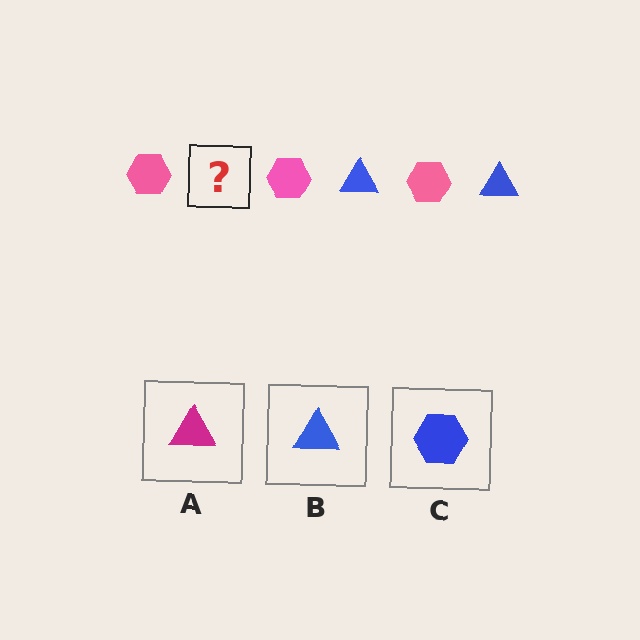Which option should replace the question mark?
Option B.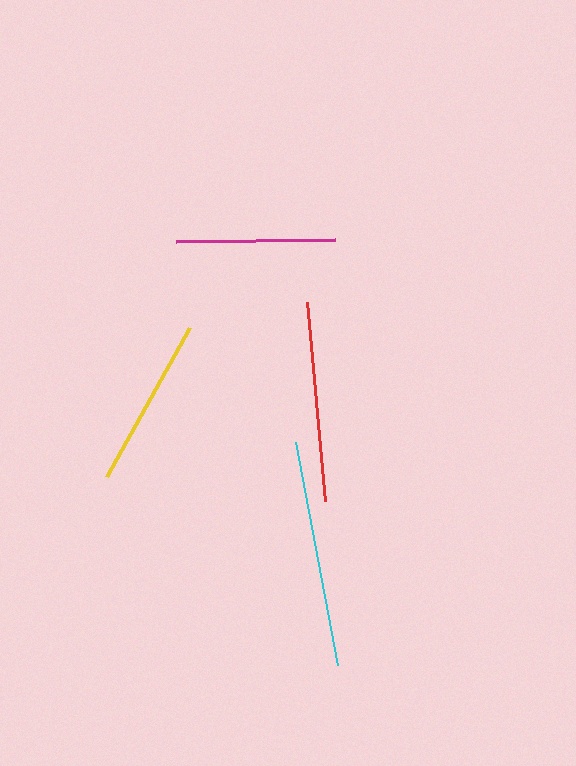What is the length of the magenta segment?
The magenta segment is approximately 159 pixels long.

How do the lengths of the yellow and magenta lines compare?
The yellow and magenta lines are approximately the same length.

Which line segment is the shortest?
The magenta line is the shortest at approximately 159 pixels.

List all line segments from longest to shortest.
From longest to shortest: cyan, red, yellow, magenta.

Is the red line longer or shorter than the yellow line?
The red line is longer than the yellow line.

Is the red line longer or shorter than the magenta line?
The red line is longer than the magenta line.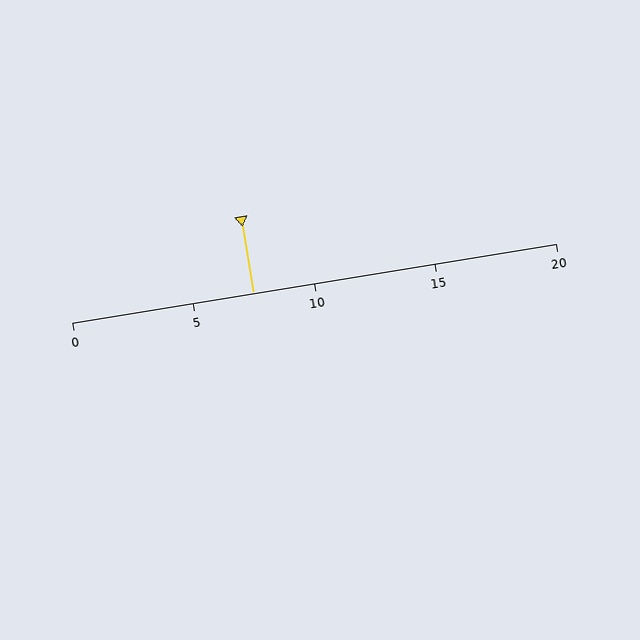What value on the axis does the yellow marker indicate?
The marker indicates approximately 7.5.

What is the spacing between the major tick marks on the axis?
The major ticks are spaced 5 apart.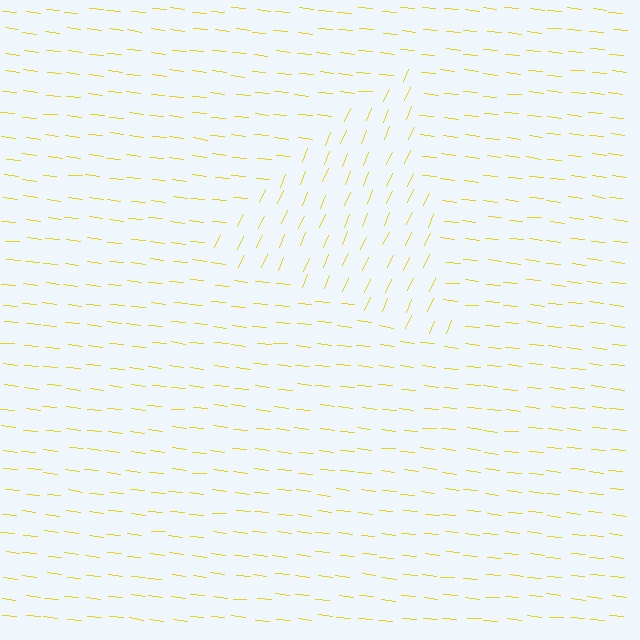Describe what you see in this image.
The image is filled with small yellow line segments. A triangle region in the image has lines oriented differently from the surrounding lines, creating a visible texture boundary.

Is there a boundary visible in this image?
Yes, there is a texture boundary formed by a change in line orientation.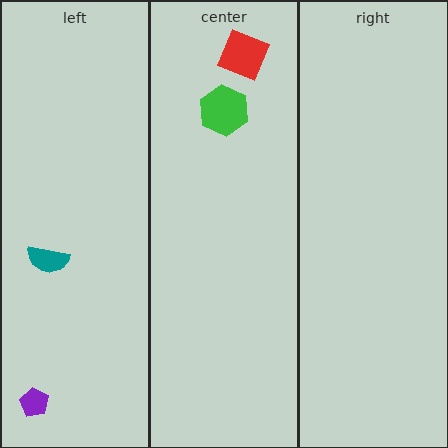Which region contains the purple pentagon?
The left region.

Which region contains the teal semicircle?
The left region.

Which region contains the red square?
The center region.